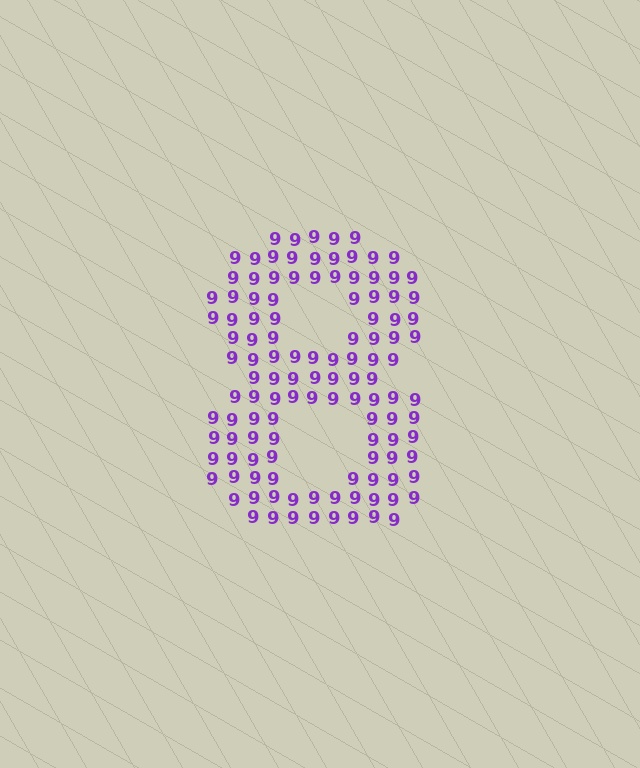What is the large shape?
The large shape is the digit 8.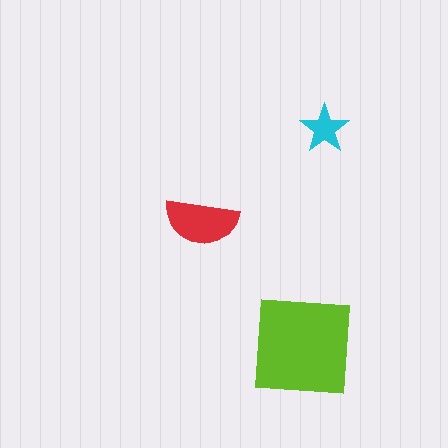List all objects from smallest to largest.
The cyan star, the red semicircle, the lime square.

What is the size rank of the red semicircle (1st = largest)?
2nd.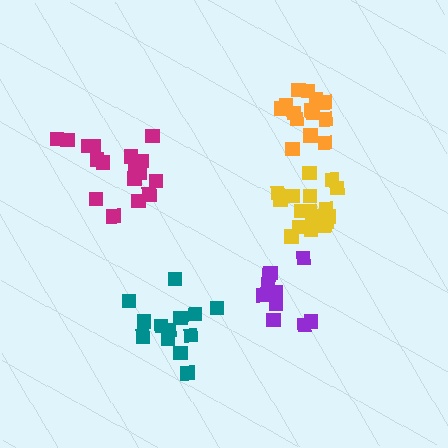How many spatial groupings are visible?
There are 5 spatial groupings.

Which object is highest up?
The orange cluster is topmost.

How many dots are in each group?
Group 1: 17 dots, Group 2: 14 dots, Group 3: 13 dots, Group 4: 17 dots, Group 5: 12 dots (73 total).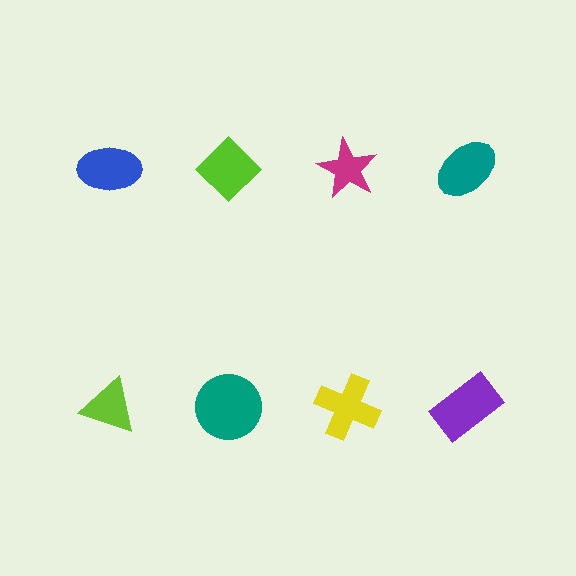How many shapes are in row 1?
4 shapes.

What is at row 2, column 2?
A teal circle.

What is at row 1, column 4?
A teal ellipse.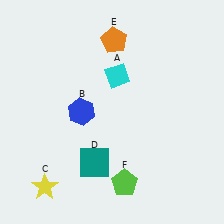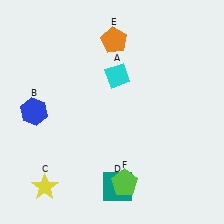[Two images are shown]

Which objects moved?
The objects that moved are: the blue hexagon (B), the teal square (D).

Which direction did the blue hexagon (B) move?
The blue hexagon (B) moved left.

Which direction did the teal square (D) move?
The teal square (D) moved down.